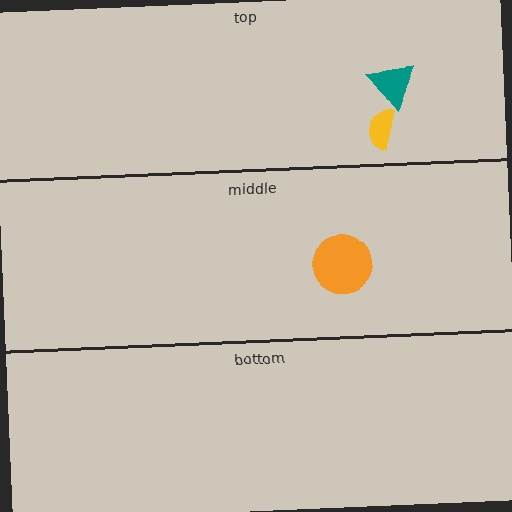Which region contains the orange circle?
The middle region.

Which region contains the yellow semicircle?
The top region.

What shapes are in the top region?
The teal triangle, the yellow semicircle.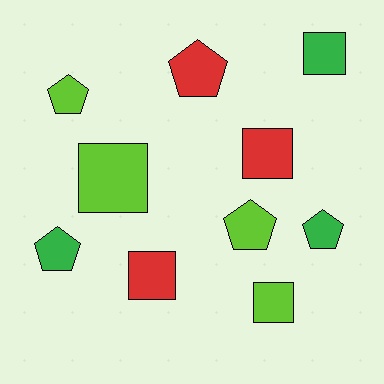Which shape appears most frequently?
Pentagon, with 5 objects.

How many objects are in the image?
There are 10 objects.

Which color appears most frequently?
Lime, with 4 objects.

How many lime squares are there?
There are 2 lime squares.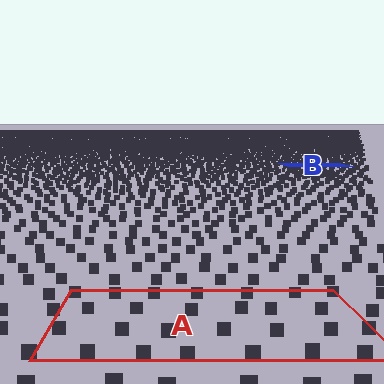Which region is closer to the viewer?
Region A is closer. The texture elements there are larger and more spread out.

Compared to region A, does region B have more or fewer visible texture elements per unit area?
Region B has more texture elements per unit area — they are packed more densely because it is farther away.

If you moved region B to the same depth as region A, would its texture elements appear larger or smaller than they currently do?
They would appear larger. At a closer depth, the same texture elements are projected at a bigger on-screen size.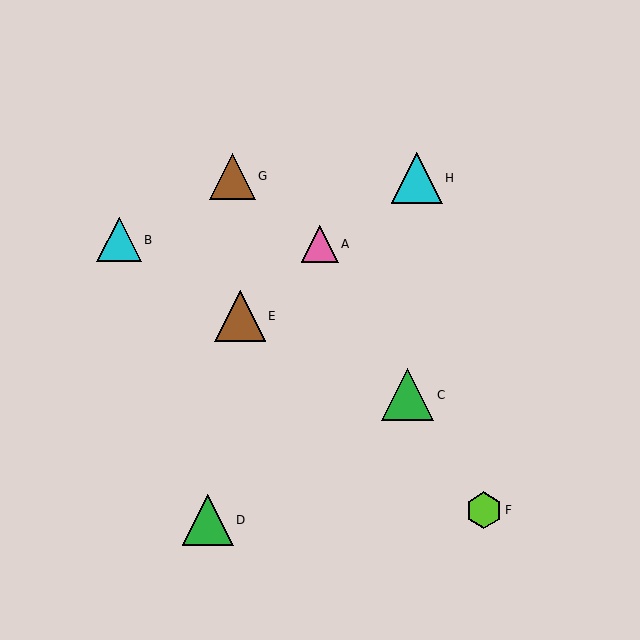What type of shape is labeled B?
Shape B is a cyan triangle.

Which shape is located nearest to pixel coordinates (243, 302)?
The brown triangle (labeled E) at (240, 316) is nearest to that location.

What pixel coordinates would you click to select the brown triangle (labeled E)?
Click at (240, 316) to select the brown triangle E.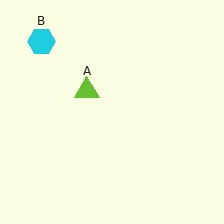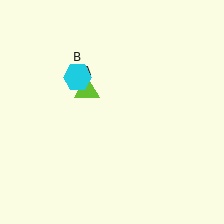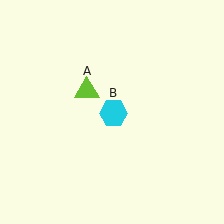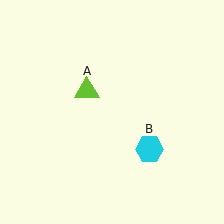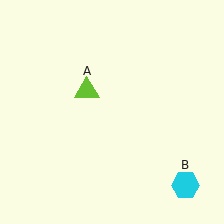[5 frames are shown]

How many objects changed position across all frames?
1 object changed position: cyan hexagon (object B).